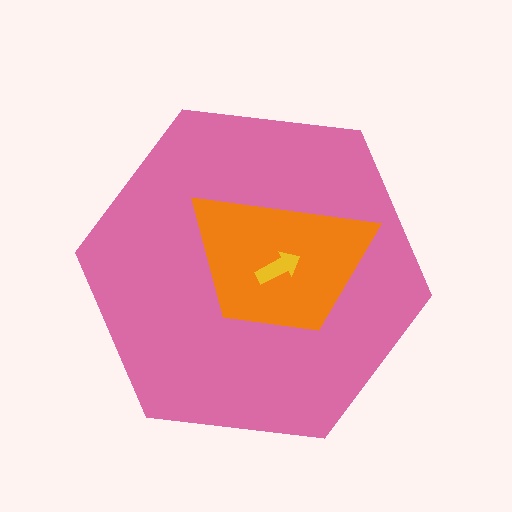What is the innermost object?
The yellow arrow.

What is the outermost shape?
The pink hexagon.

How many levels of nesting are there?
3.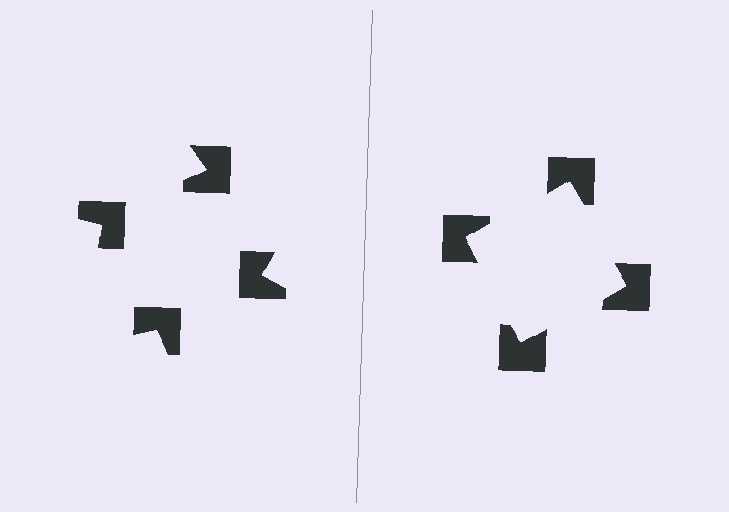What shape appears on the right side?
An illusory square.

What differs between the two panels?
The notched squares are positioned identically on both sides; only the wedge orientations differ. On the right they align to a square; on the left they are misaligned.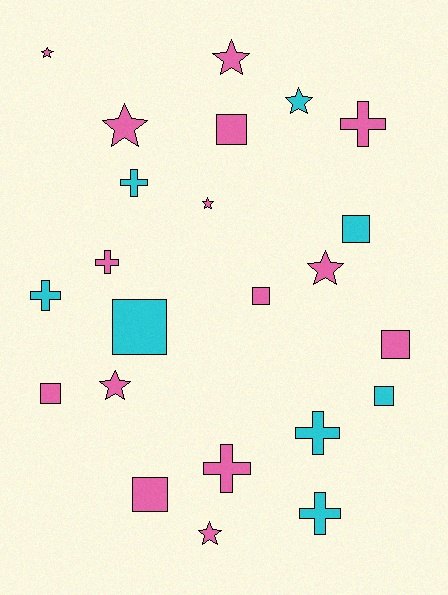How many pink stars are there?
There are 7 pink stars.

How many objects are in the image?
There are 23 objects.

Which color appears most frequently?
Pink, with 15 objects.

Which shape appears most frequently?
Star, with 8 objects.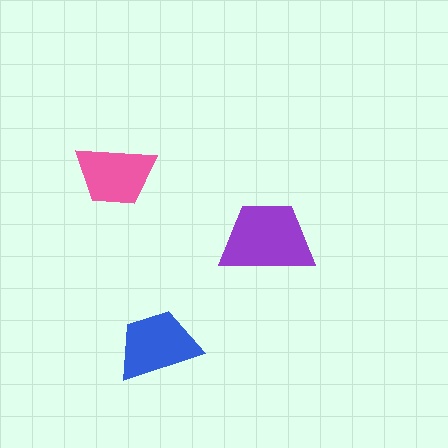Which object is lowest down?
The blue trapezoid is bottommost.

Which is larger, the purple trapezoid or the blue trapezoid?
The purple one.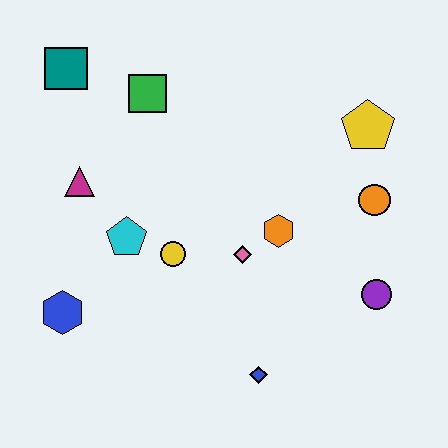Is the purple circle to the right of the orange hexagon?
Yes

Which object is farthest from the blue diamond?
The teal square is farthest from the blue diamond.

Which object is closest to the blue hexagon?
The cyan pentagon is closest to the blue hexagon.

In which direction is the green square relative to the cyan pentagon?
The green square is above the cyan pentagon.